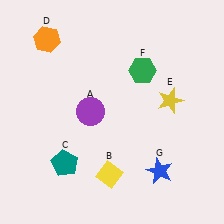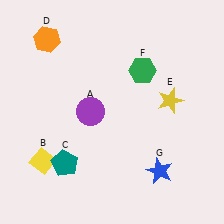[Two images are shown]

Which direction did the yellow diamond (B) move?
The yellow diamond (B) moved left.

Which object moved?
The yellow diamond (B) moved left.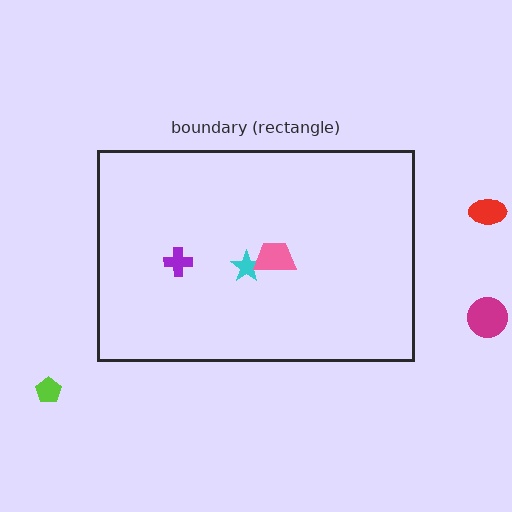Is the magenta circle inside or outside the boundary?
Outside.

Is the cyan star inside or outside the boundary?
Inside.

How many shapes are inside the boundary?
3 inside, 3 outside.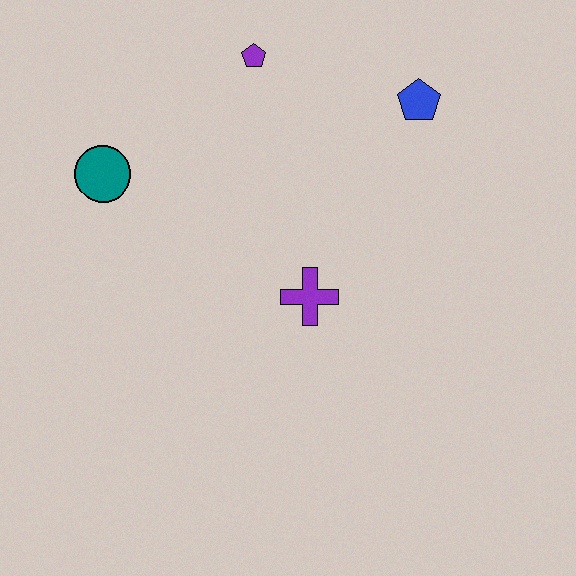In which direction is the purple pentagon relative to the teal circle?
The purple pentagon is to the right of the teal circle.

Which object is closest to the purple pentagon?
The blue pentagon is closest to the purple pentagon.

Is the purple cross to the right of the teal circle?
Yes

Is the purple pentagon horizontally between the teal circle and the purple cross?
Yes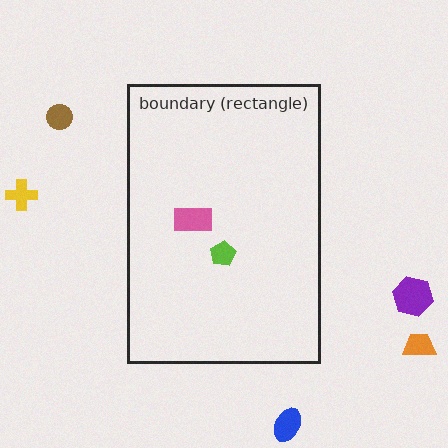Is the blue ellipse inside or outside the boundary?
Outside.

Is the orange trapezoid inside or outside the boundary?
Outside.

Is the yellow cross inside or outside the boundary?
Outside.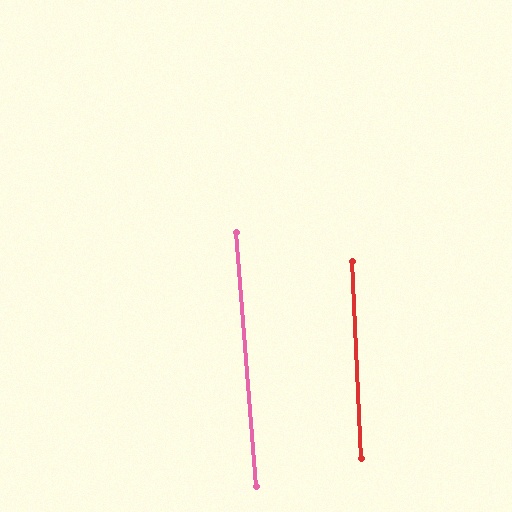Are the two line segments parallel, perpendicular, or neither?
Parallel — their directions differ by only 1.9°.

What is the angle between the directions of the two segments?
Approximately 2 degrees.